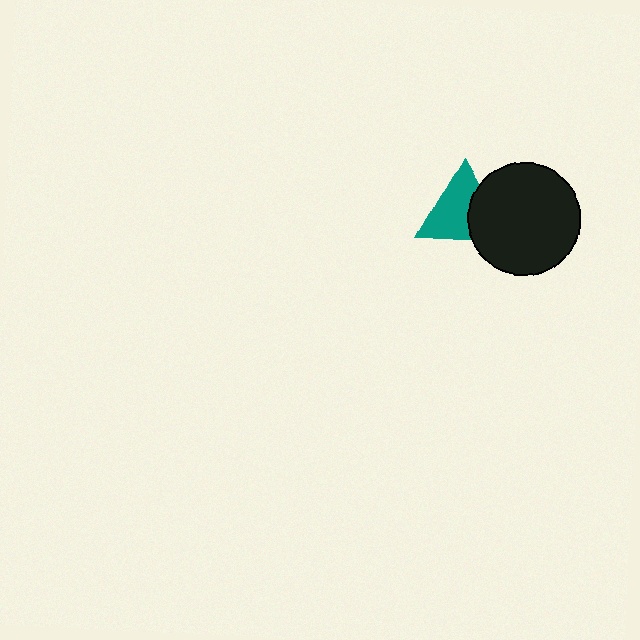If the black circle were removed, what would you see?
You would see the complete teal triangle.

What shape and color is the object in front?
The object in front is a black circle.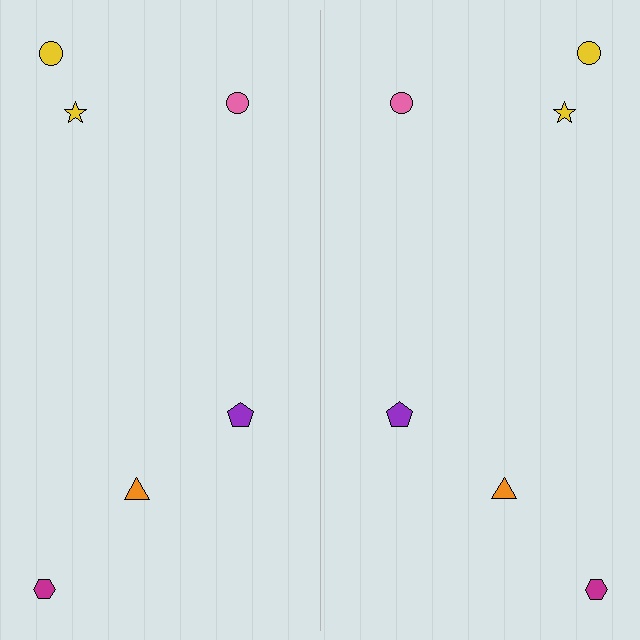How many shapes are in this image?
There are 12 shapes in this image.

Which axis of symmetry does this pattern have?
The pattern has a vertical axis of symmetry running through the center of the image.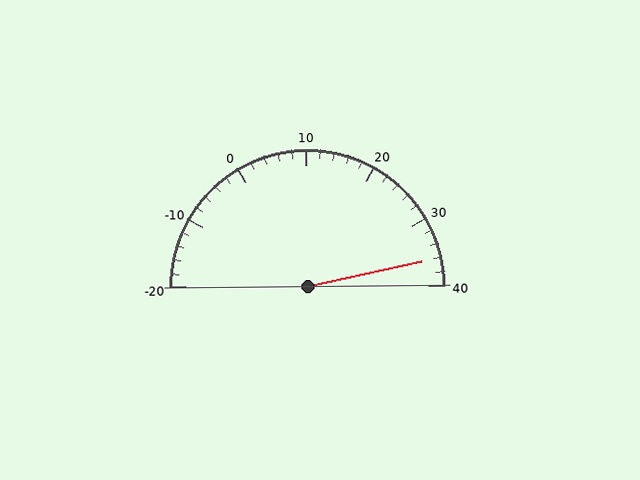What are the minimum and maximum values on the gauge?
The gauge ranges from -20 to 40.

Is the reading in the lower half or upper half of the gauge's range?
The reading is in the upper half of the range (-20 to 40).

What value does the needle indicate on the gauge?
The needle indicates approximately 36.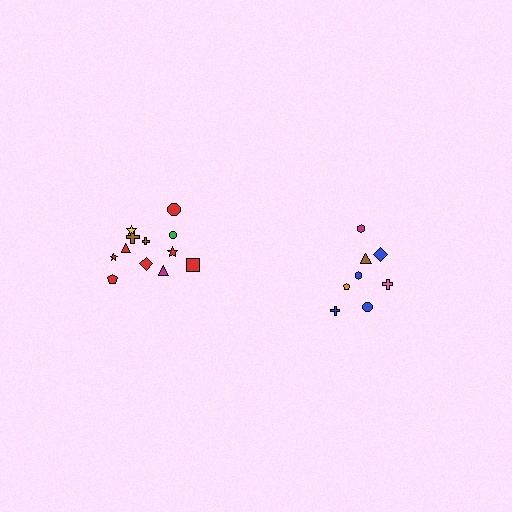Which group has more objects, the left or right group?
The left group.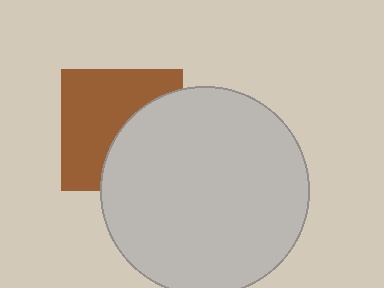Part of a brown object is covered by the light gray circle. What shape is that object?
It is a square.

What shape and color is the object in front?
The object in front is a light gray circle.